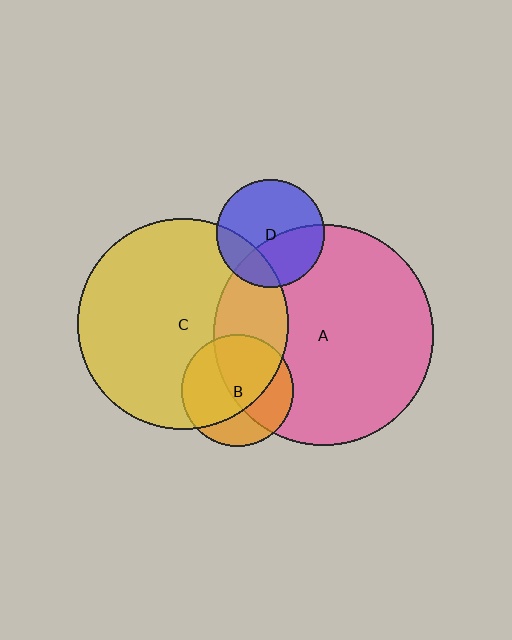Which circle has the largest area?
Circle A (pink).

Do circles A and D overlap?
Yes.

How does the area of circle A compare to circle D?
Approximately 4.2 times.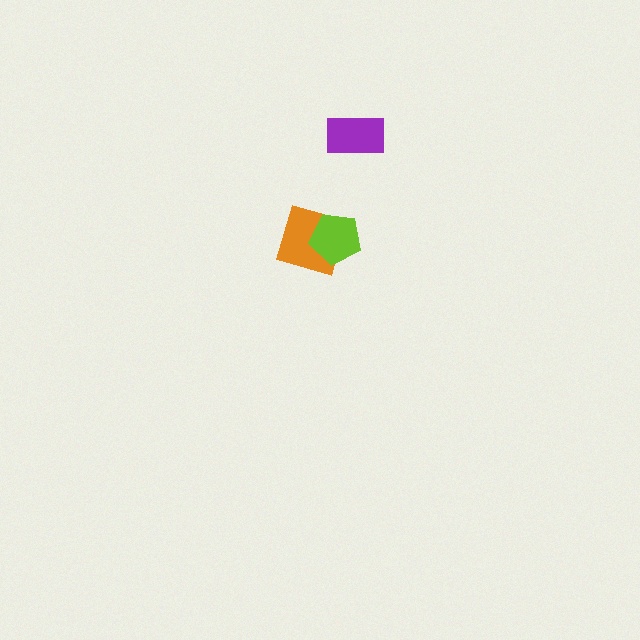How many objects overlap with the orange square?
1 object overlaps with the orange square.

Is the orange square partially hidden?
Yes, it is partially covered by another shape.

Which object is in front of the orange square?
The lime pentagon is in front of the orange square.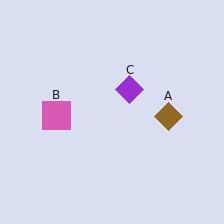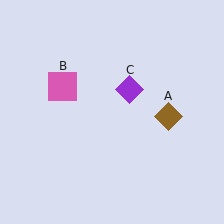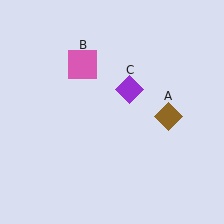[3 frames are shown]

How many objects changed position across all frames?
1 object changed position: pink square (object B).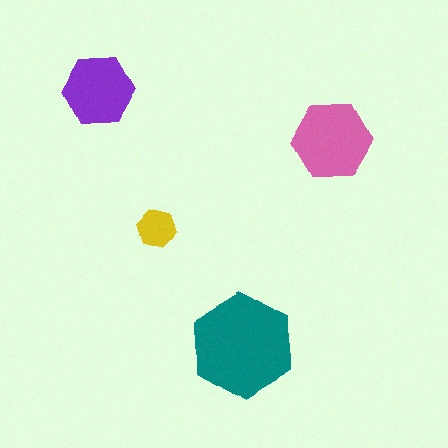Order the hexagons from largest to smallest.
the teal one, the pink one, the purple one, the yellow one.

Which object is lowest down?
The teal hexagon is bottommost.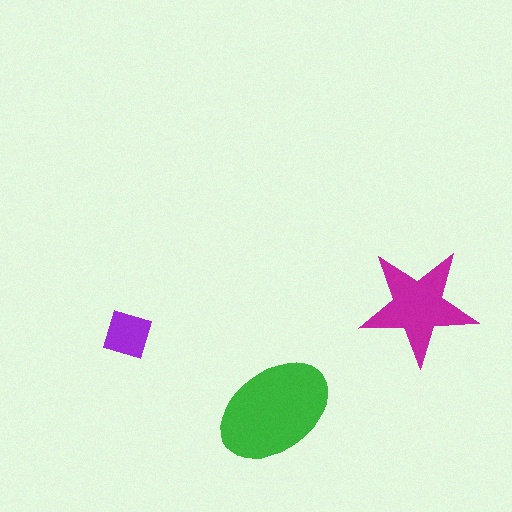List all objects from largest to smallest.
The green ellipse, the magenta star, the purple diamond.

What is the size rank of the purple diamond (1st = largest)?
3rd.